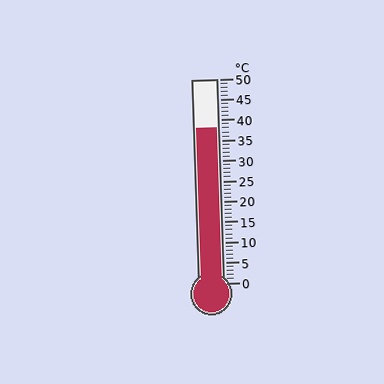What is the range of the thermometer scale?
The thermometer scale ranges from 0°C to 50°C.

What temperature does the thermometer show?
The thermometer shows approximately 38°C.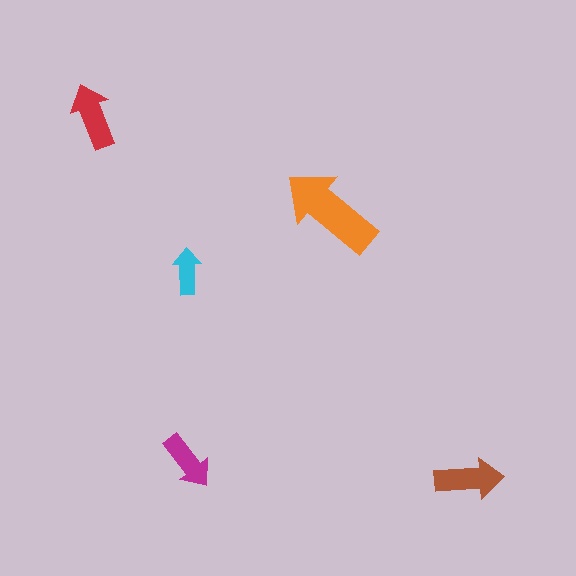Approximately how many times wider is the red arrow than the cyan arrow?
About 1.5 times wider.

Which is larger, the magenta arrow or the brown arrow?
The brown one.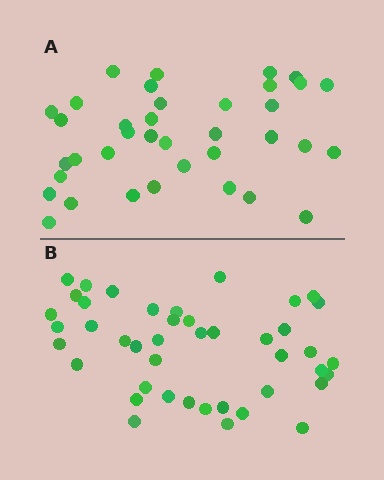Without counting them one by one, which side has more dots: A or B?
Region B (the bottom region) has more dots.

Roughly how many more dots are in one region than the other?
Region B has about 6 more dots than region A.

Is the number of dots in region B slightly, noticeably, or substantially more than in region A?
Region B has only slightly more — the two regions are fairly close. The ratio is roughly 1.2 to 1.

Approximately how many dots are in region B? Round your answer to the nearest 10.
About 40 dots. (The exact count is 43, which rounds to 40.)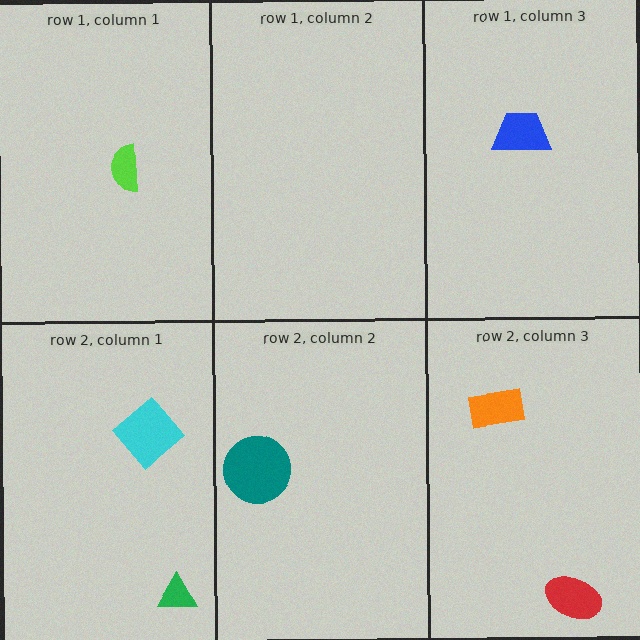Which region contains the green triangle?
The row 2, column 1 region.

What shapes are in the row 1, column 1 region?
The lime semicircle.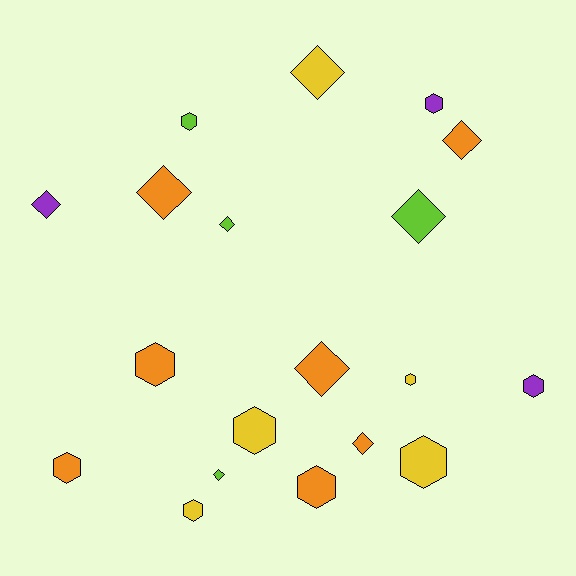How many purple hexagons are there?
There are 2 purple hexagons.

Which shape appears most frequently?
Hexagon, with 10 objects.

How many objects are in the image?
There are 19 objects.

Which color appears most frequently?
Orange, with 7 objects.